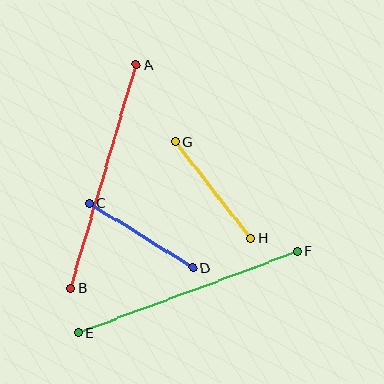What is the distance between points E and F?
The distance is approximately 234 pixels.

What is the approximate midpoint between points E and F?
The midpoint is at approximately (188, 292) pixels.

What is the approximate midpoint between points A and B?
The midpoint is at approximately (104, 177) pixels.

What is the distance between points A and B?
The distance is approximately 233 pixels.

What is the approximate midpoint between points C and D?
The midpoint is at approximately (141, 236) pixels.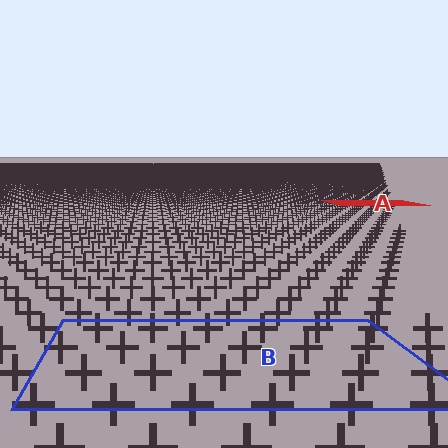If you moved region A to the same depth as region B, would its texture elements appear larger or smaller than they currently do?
They would appear larger. At a closer depth, the same texture elements are projected at a bigger on-screen size.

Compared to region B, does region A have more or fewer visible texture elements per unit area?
Region A has more texture elements per unit area — they are packed more densely because it is farther away.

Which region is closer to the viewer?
Region B is closer. The texture elements there are larger and more spread out.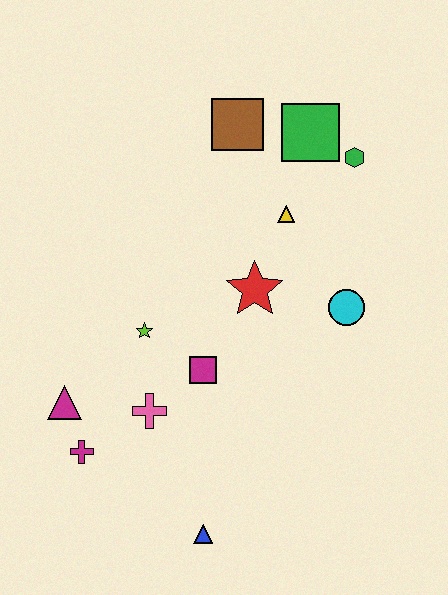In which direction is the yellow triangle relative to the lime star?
The yellow triangle is to the right of the lime star.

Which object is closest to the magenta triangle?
The magenta cross is closest to the magenta triangle.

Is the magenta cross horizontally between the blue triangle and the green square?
No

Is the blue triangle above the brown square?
No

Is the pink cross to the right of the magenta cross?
Yes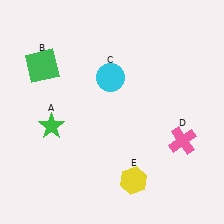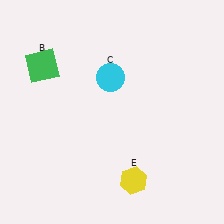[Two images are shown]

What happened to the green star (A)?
The green star (A) was removed in Image 2. It was in the bottom-left area of Image 1.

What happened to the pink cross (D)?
The pink cross (D) was removed in Image 2. It was in the bottom-right area of Image 1.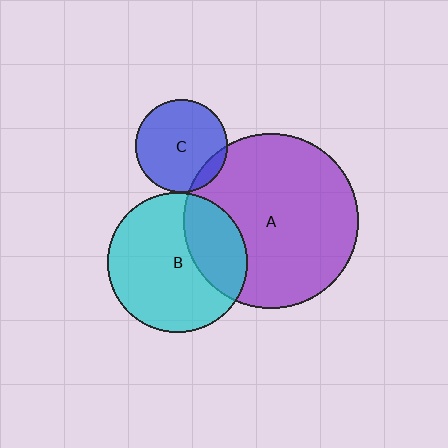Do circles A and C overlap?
Yes.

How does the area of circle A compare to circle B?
Approximately 1.6 times.